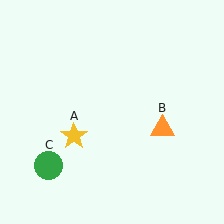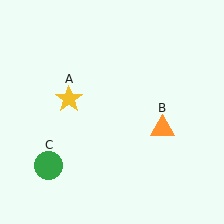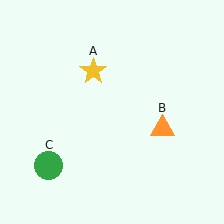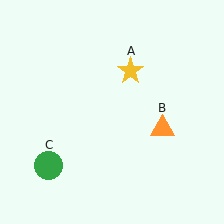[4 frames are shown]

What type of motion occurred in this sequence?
The yellow star (object A) rotated clockwise around the center of the scene.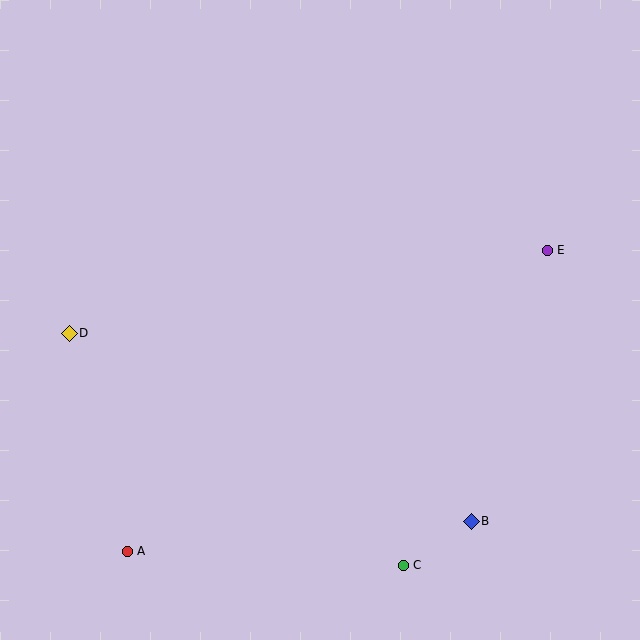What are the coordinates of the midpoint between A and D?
The midpoint between A and D is at (98, 442).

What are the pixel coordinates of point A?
Point A is at (127, 551).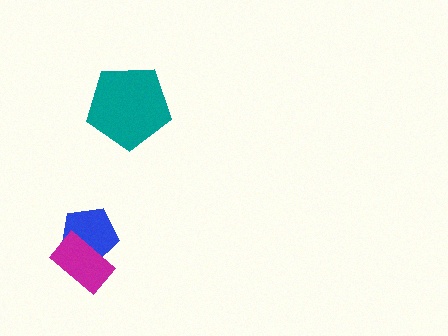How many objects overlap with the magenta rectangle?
1 object overlaps with the magenta rectangle.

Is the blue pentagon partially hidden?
Yes, it is partially covered by another shape.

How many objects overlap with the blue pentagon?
1 object overlaps with the blue pentagon.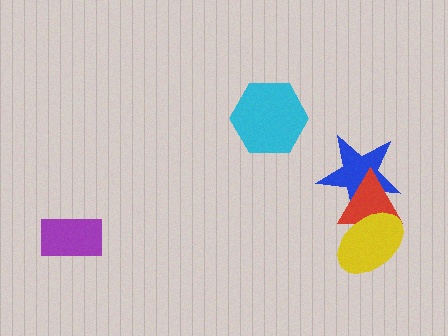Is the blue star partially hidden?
Yes, it is partially covered by another shape.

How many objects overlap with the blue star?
2 objects overlap with the blue star.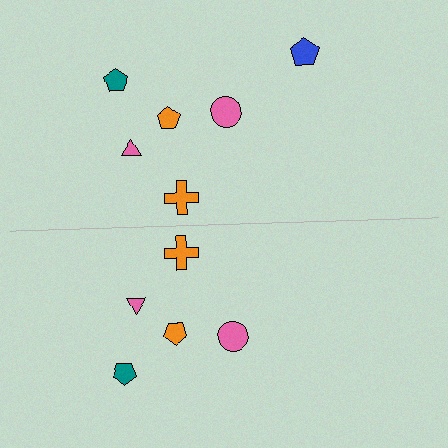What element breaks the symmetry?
A blue pentagon is missing from the bottom side.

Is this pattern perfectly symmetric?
No, the pattern is not perfectly symmetric. A blue pentagon is missing from the bottom side.